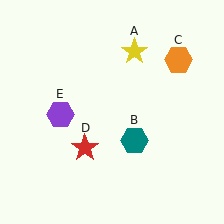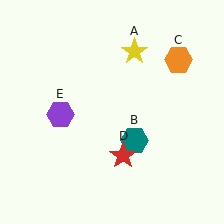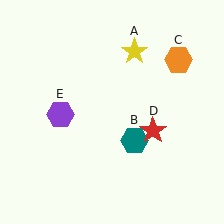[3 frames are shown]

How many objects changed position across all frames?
1 object changed position: red star (object D).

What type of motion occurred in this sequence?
The red star (object D) rotated counterclockwise around the center of the scene.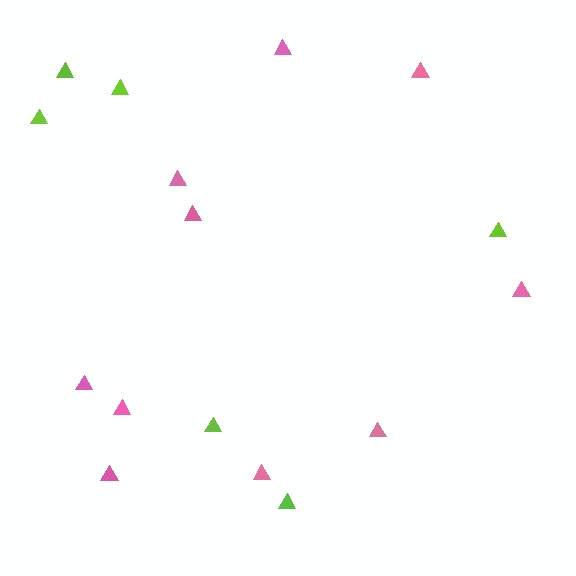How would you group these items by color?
There are 2 groups: one group of pink triangles (10) and one group of lime triangles (6).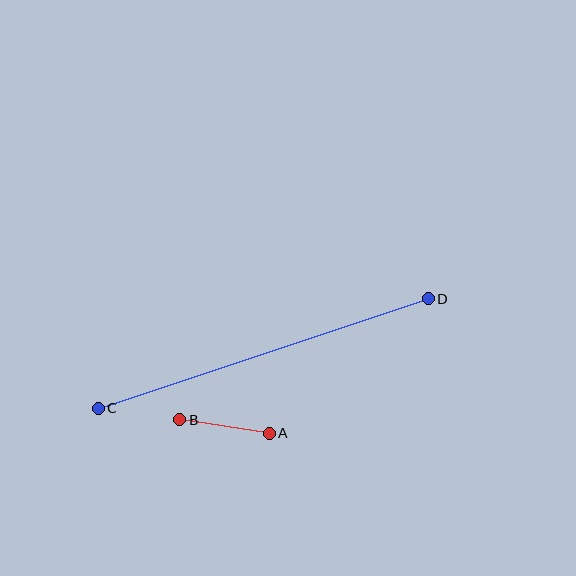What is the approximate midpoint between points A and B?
The midpoint is at approximately (225, 426) pixels.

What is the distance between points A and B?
The distance is approximately 91 pixels.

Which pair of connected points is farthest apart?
Points C and D are farthest apart.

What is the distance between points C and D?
The distance is approximately 348 pixels.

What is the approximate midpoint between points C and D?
The midpoint is at approximately (263, 353) pixels.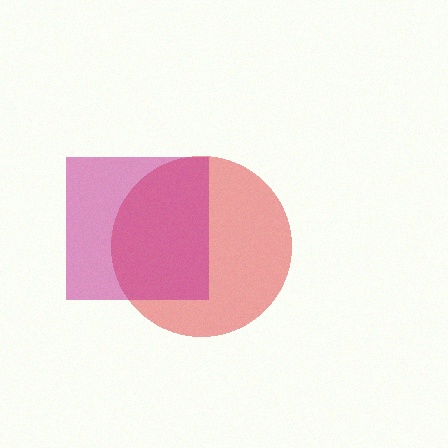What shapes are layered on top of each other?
The layered shapes are: a red circle, a magenta square.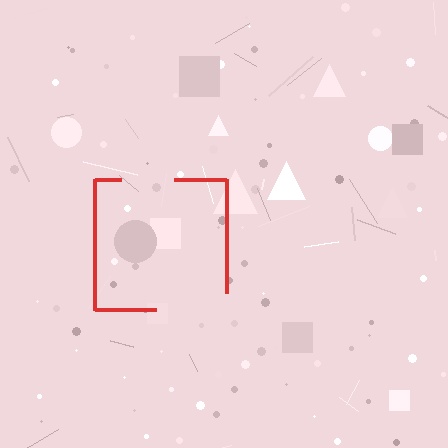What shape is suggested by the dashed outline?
The dashed outline suggests a square.